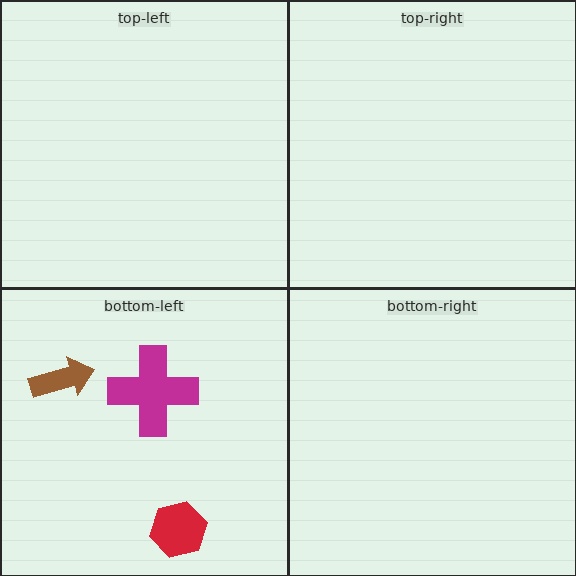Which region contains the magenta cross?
The bottom-left region.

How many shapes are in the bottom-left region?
3.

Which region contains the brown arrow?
The bottom-left region.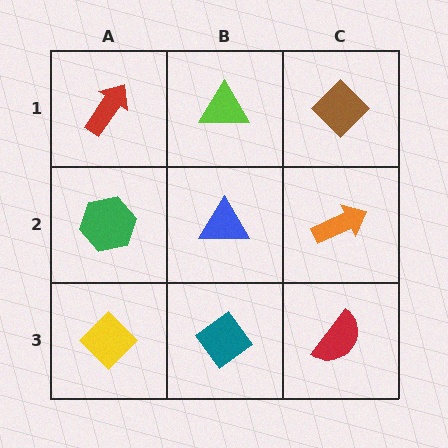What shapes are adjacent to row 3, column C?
An orange arrow (row 2, column C), a teal diamond (row 3, column B).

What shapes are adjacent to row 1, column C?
An orange arrow (row 2, column C), a lime triangle (row 1, column B).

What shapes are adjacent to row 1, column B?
A blue triangle (row 2, column B), a red arrow (row 1, column A), a brown diamond (row 1, column C).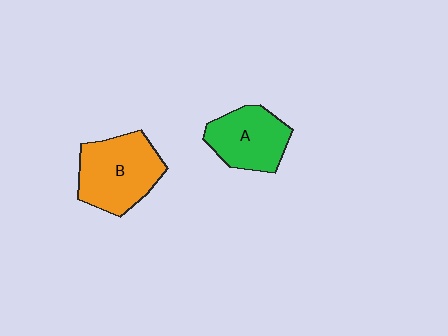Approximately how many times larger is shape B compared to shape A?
Approximately 1.3 times.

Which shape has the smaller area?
Shape A (green).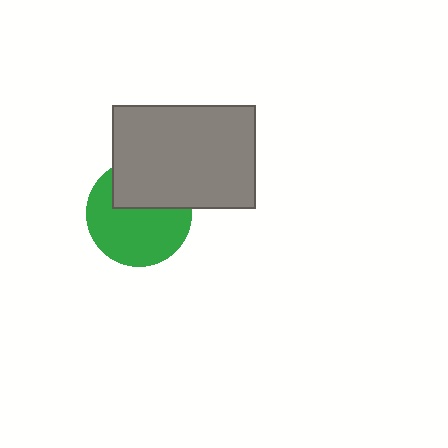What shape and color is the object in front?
The object in front is a gray rectangle.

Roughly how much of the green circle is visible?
About half of it is visible (roughly 63%).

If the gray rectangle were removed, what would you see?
You would see the complete green circle.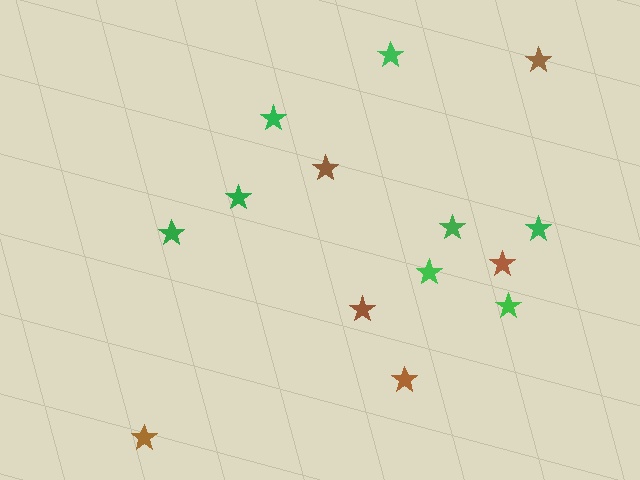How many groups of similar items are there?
There are 2 groups: one group of green stars (8) and one group of brown stars (6).